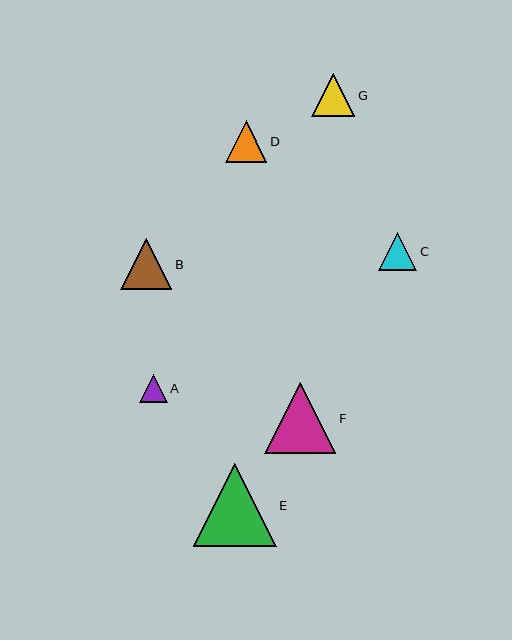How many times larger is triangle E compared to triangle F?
Triangle E is approximately 1.2 times the size of triangle F.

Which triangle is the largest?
Triangle E is the largest with a size of approximately 83 pixels.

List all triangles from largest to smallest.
From largest to smallest: E, F, B, G, D, C, A.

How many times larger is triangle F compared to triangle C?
Triangle F is approximately 1.9 times the size of triangle C.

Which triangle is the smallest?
Triangle A is the smallest with a size of approximately 28 pixels.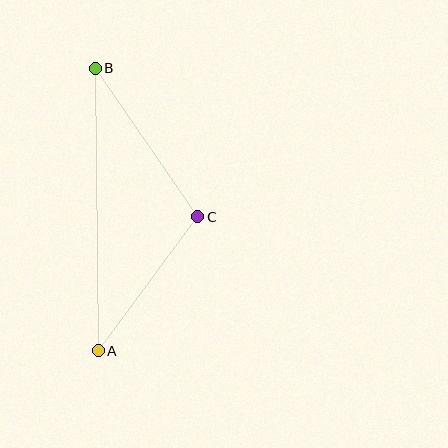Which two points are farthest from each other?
Points A and B are farthest from each other.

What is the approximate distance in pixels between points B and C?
The distance between B and C is approximately 180 pixels.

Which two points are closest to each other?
Points A and C are closest to each other.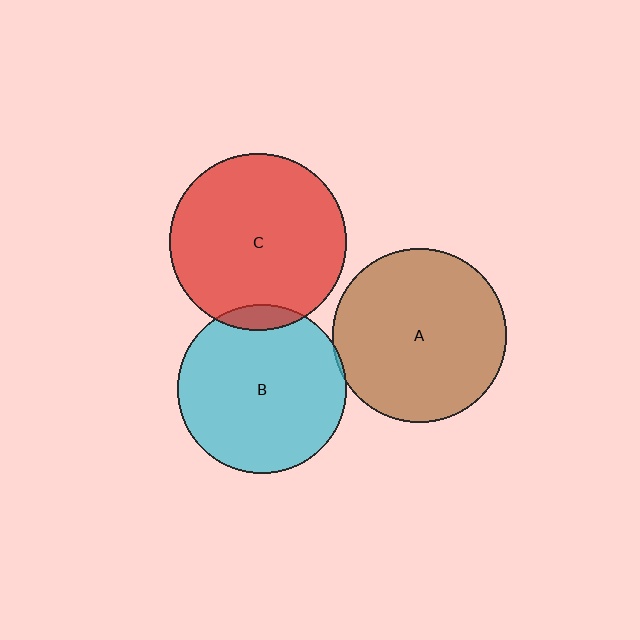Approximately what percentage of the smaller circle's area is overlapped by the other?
Approximately 5%.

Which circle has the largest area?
Circle C (red).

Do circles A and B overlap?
Yes.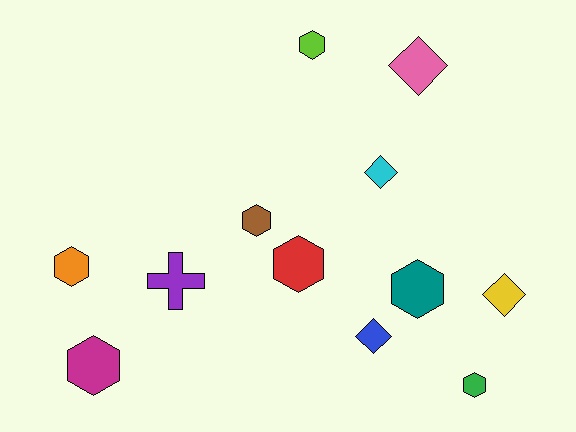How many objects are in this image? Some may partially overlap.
There are 12 objects.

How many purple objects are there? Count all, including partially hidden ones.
There is 1 purple object.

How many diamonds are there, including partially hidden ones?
There are 4 diamonds.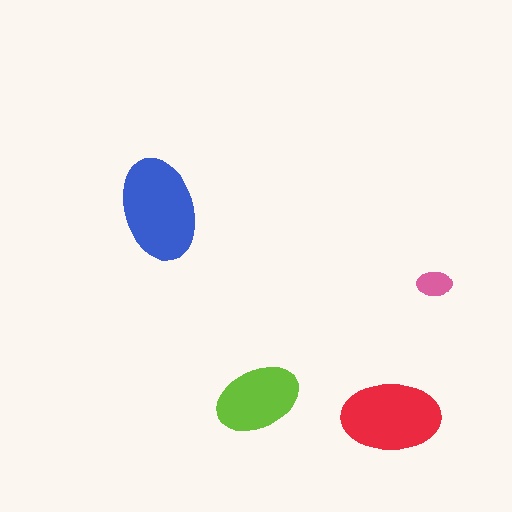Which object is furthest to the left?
The blue ellipse is leftmost.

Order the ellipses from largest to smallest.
the blue one, the red one, the lime one, the pink one.